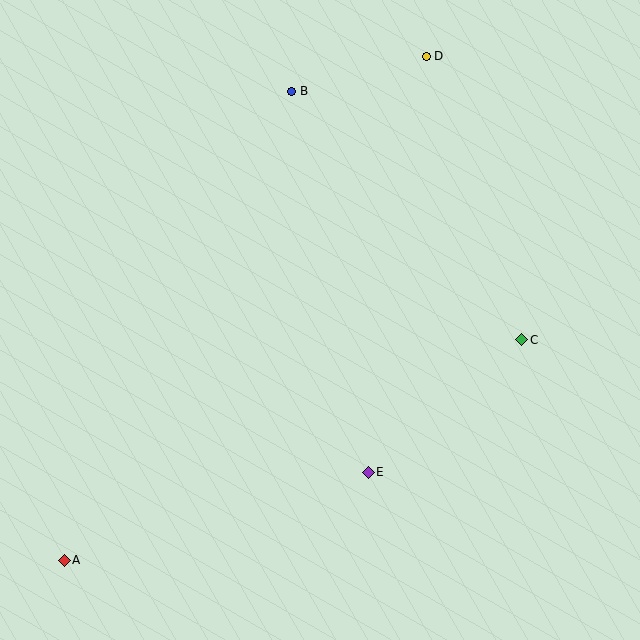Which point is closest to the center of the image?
Point E at (368, 472) is closest to the center.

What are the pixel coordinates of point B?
Point B is at (292, 91).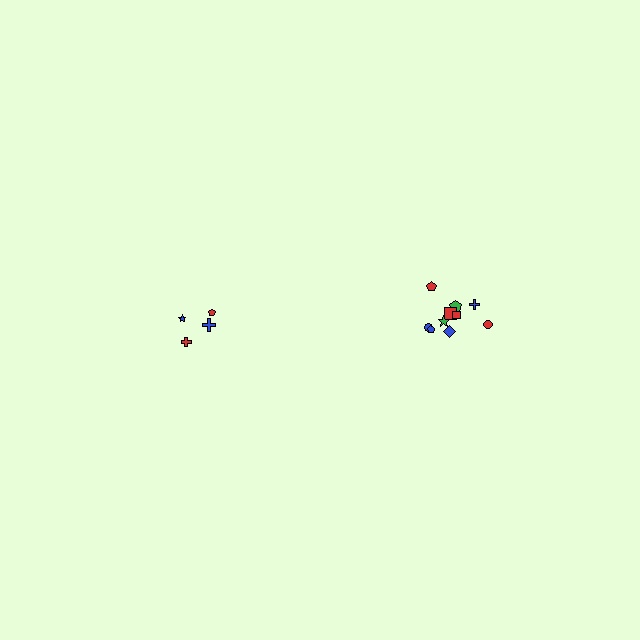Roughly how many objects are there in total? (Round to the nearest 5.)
Roughly 15 objects in total.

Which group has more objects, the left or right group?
The right group.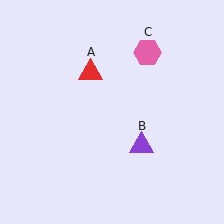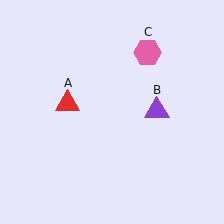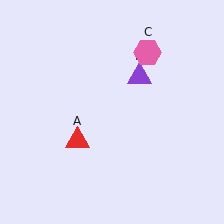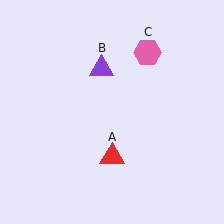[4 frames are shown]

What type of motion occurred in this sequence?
The red triangle (object A), purple triangle (object B) rotated counterclockwise around the center of the scene.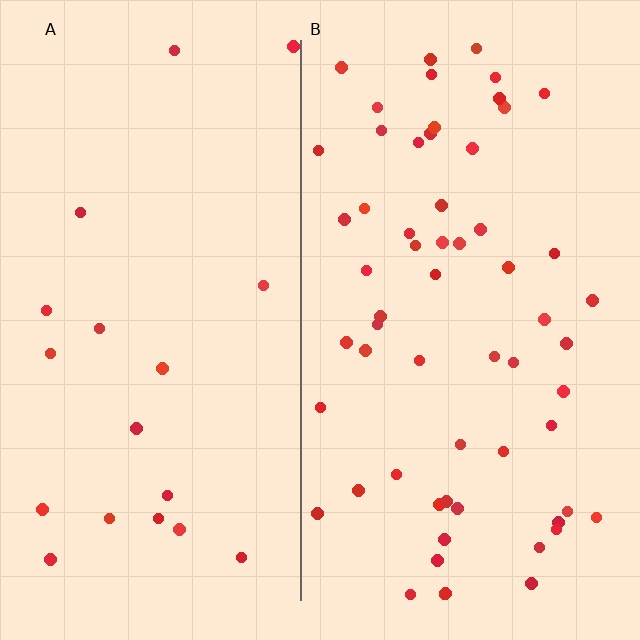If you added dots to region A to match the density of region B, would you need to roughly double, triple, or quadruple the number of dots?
Approximately triple.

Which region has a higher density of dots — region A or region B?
B (the right).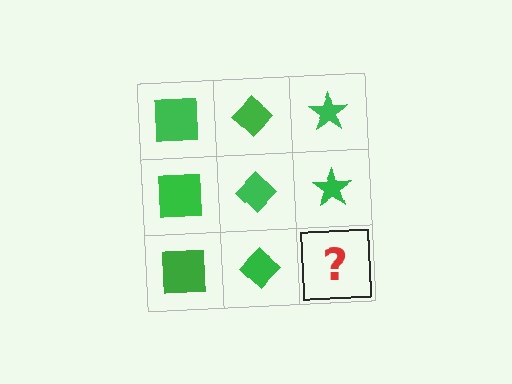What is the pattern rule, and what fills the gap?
The rule is that each column has a consistent shape. The gap should be filled with a green star.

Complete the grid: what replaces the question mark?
The question mark should be replaced with a green star.